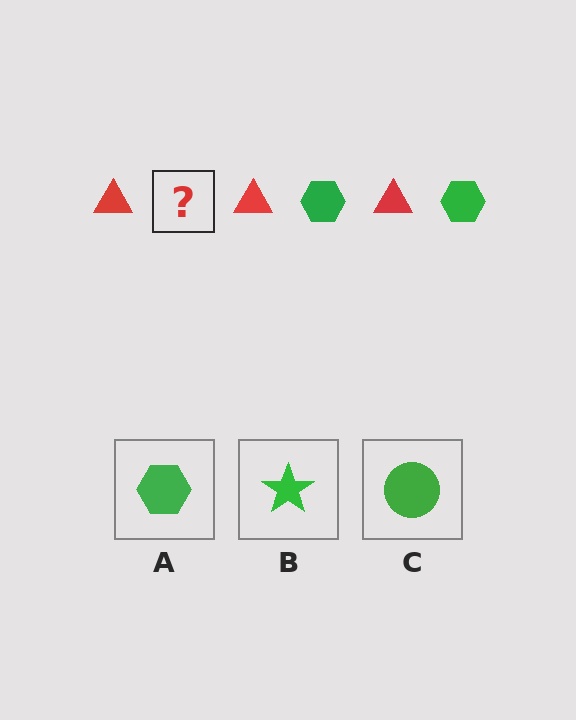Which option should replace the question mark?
Option A.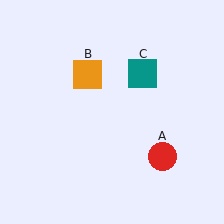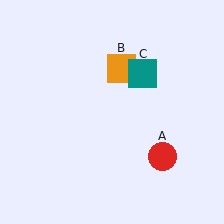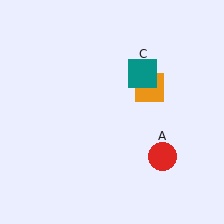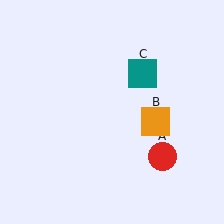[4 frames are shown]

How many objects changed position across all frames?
1 object changed position: orange square (object B).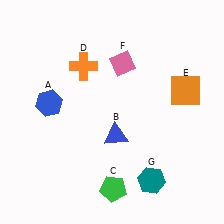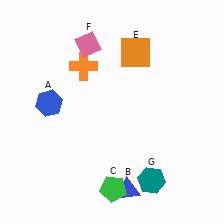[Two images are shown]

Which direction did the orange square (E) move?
The orange square (E) moved left.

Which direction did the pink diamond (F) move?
The pink diamond (F) moved left.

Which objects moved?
The objects that moved are: the blue triangle (B), the orange square (E), the pink diamond (F).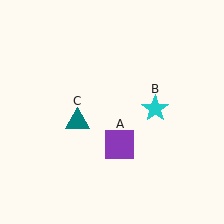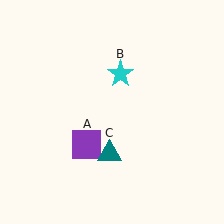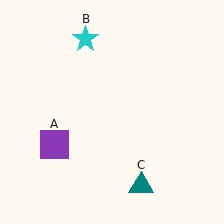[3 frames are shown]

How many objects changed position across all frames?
3 objects changed position: purple square (object A), cyan star (object B), teal triangle (object C).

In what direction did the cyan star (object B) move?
The cyan star (object B) moved up and to the left.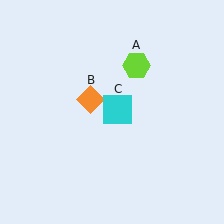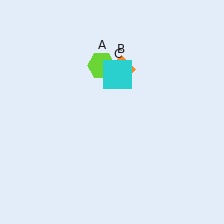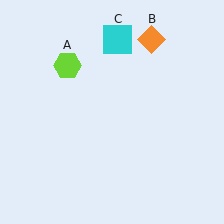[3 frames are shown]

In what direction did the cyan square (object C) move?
The cyan square (object C) moved up.